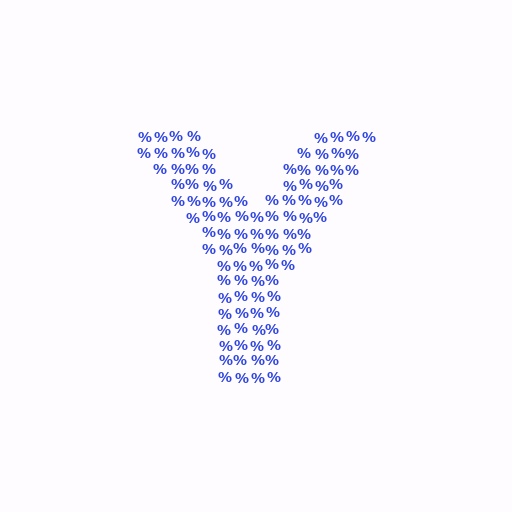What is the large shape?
The large shape is the letter Y.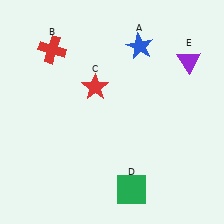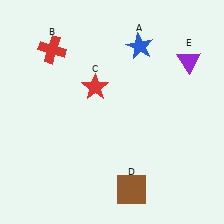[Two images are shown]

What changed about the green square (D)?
In Image 1, D is green. In Image 2, it changed to brown.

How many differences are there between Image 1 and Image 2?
There is 1 difference between the two images.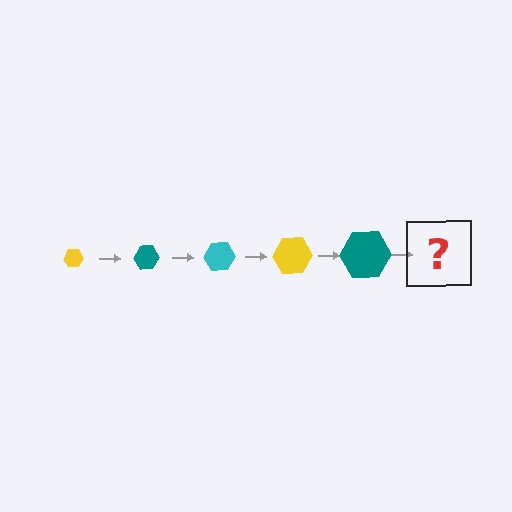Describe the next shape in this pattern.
It should be a cyan hexagon, larger than the previous one.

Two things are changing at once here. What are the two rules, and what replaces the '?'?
The two rules are that the hexagon grows larger each step and the color cycles through yellow, teal, and cyan. The '?' should be a cyan hexagon, larger than the previous one.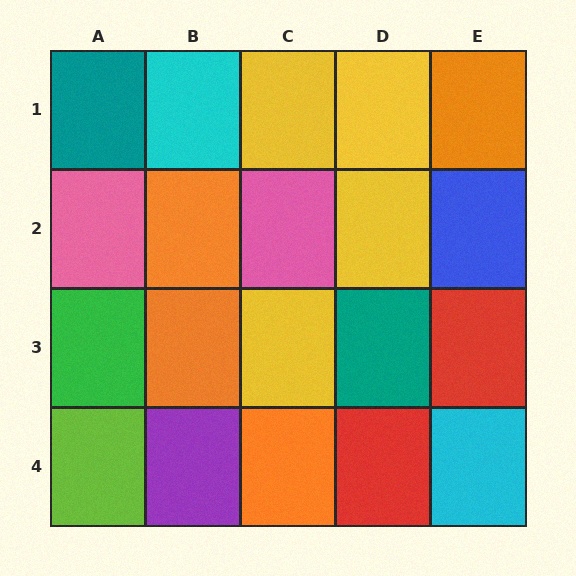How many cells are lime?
1 cell is lime.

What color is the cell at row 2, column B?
Orange.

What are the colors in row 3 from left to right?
Green, orange, yellow, teal, red.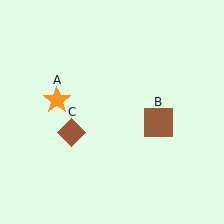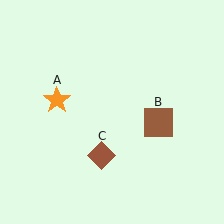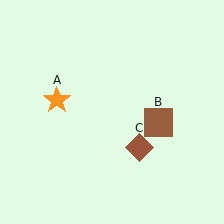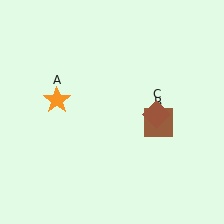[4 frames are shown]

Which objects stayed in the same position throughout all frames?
Orange star (object A) and brown square (object B) remained stationary.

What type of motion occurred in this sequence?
The brown diamond (object C) rotated counterclockwise around the center of the scene.